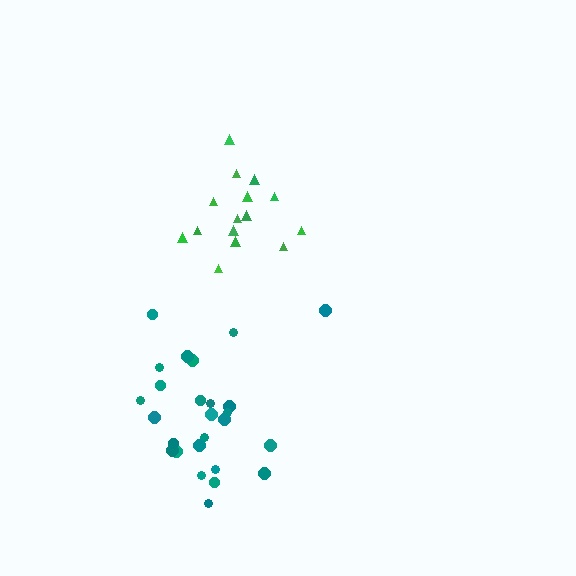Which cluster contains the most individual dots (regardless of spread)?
Teal (26).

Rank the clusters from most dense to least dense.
teal, green.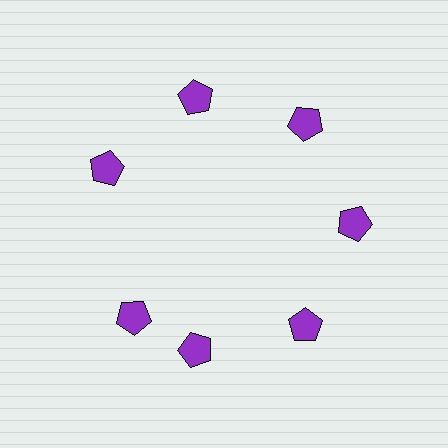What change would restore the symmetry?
The symmetry would be restored by rotating it back into even spacing with its neighbors so that all 7 pentagons sit at equal angles and equal distance from the center.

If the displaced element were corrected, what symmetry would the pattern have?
It would have 7-fold rotational symmetry — the pattern would map onto itself every 51 degrees.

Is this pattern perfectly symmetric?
No. The 7 purple pentagons are arranged in a ring, but one element near the 8 o'clock position is rotated out of alignment along the ring, breaking the 7-fold rotational symmetry.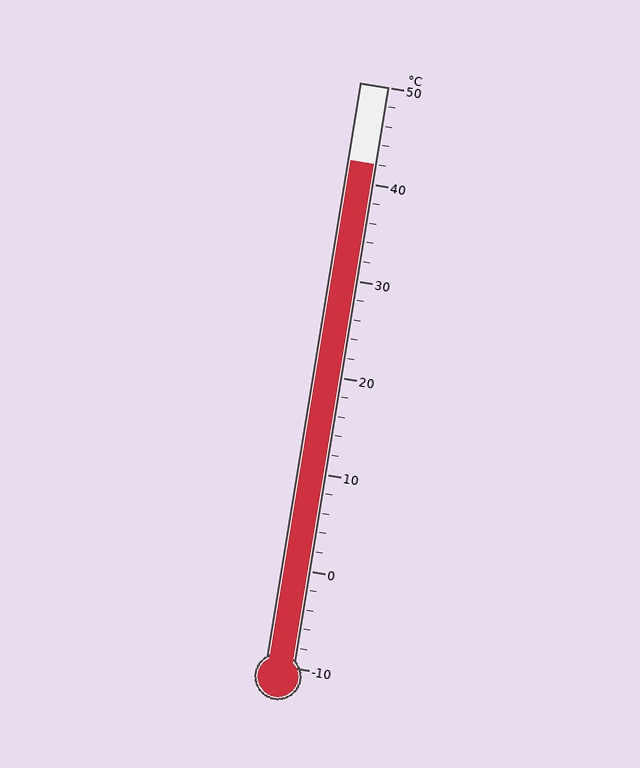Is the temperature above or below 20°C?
The temperature is above 20°C.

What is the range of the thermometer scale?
The thermometer scale ranges from -10°C to 50°C.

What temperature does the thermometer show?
The thermometer shows approximately 42°C.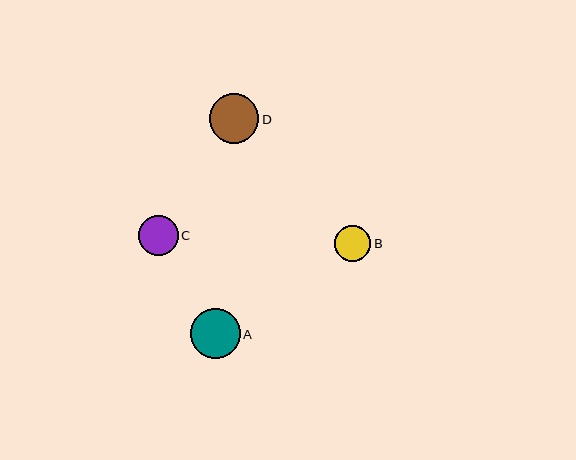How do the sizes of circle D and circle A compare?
Circle D and circle A are approximately the same size.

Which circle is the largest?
Circle D is the largest with a size of approximately 50 pixels.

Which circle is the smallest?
Circle B is the smallest with a size of approximately 37 pixels.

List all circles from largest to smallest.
From largest to smallest: D, A, C, B.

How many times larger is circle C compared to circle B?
Circle C is approximately 1.1 times the size of circle B.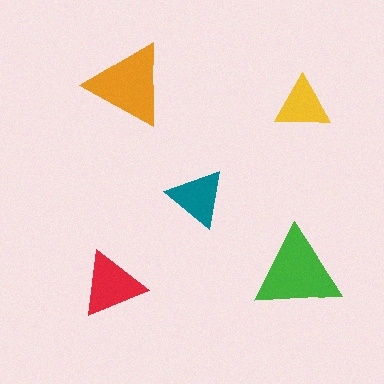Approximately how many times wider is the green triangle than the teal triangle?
About 1.5 times wider.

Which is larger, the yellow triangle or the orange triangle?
The orange one.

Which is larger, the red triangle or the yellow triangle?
The red one.